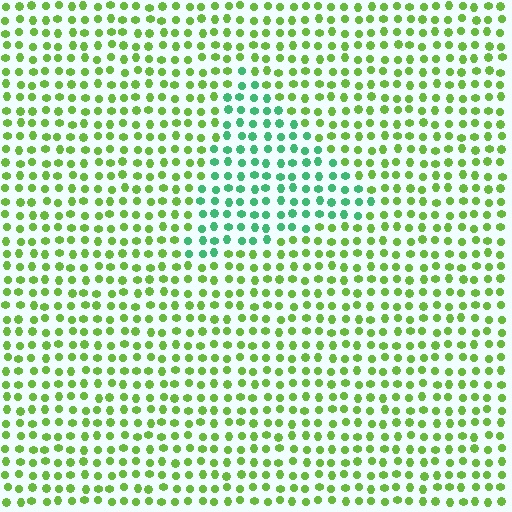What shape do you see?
I see a triangle.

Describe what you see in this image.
The image is filled with small lime elements in a uniform arrangement. A triangle-shaped region is visible where the elements are tinted to a slightly different hue, forming a subtle color boundary.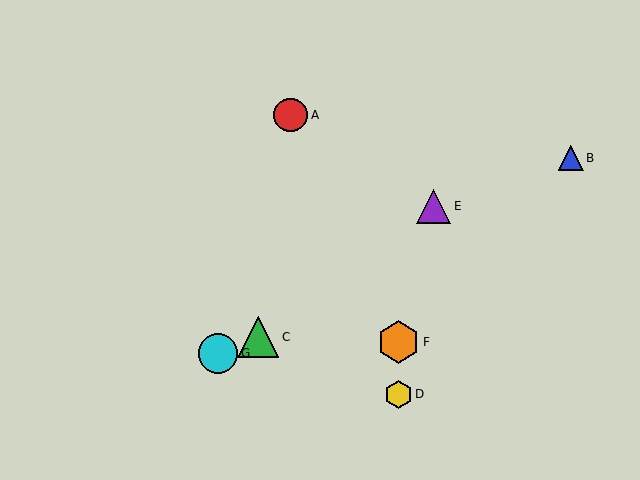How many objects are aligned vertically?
2 objects (D, F) are aligned vertically.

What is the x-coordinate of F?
Object F is at x≈398.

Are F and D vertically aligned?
Yes, both are at x≈398.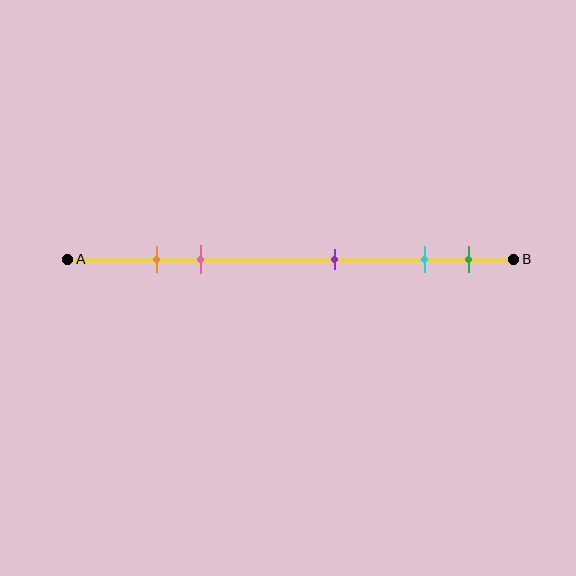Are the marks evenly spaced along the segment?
No, the marks are not evenly spaced.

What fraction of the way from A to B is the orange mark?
The orange mark is approximately 20% (0.2) of the way from A to B.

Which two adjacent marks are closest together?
The orange and pink marks are the closest adjacent pair.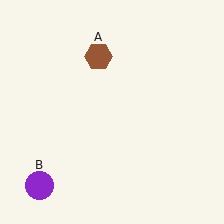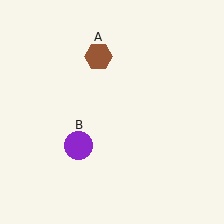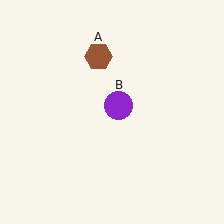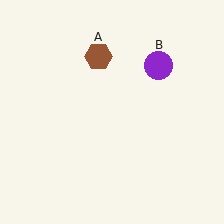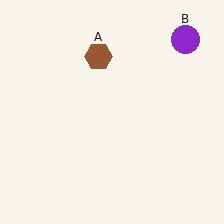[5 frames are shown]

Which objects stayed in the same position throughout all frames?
Brown hexagon (object A) remained stationary.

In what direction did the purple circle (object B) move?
The purple circle (object B) moved up and to the right.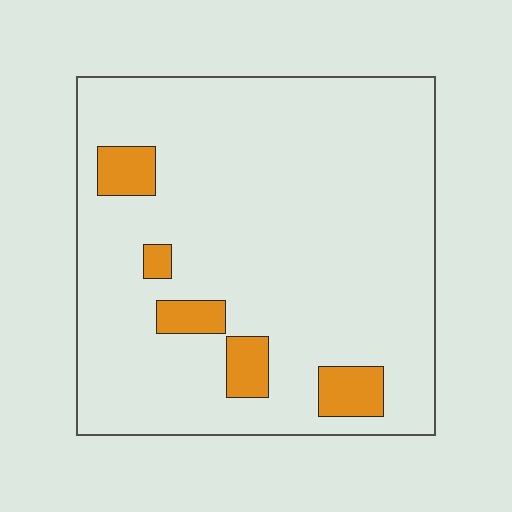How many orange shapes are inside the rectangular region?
5.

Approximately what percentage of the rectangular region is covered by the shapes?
Approximately 10%.